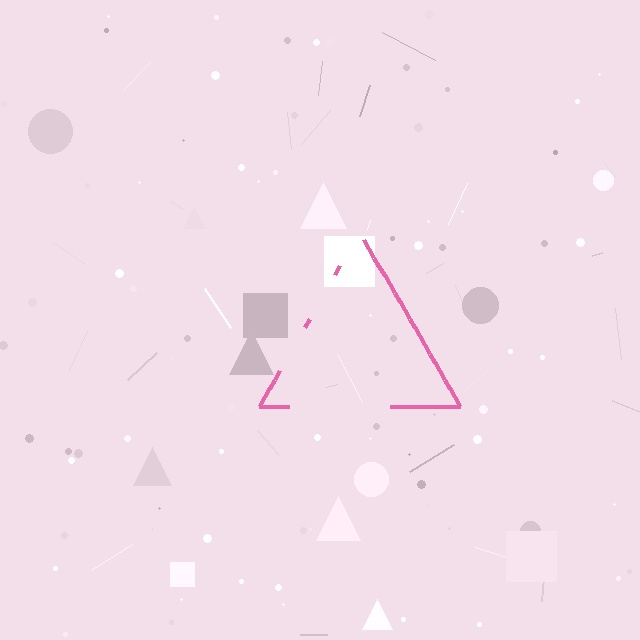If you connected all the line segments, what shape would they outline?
They would outline a triangle.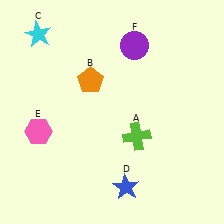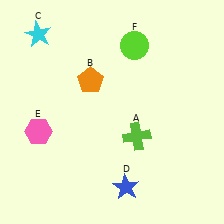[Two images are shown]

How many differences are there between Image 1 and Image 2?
There is 1 difference between the two images.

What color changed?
The circle (F) changed from purple in Image 1 to lime in Image 2.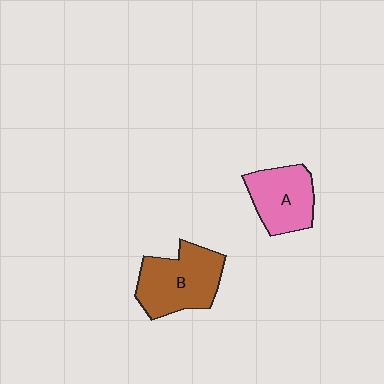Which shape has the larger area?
Shape B (brown).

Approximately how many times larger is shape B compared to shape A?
Approximately 1.3 times.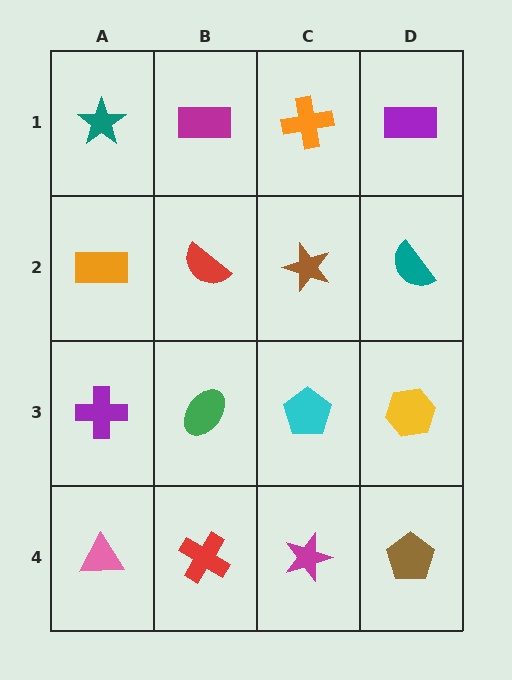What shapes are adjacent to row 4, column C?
A cyan pentagon (row 3, column C), a red cross (row 4, column B), a brown pentagon (row 4, column D).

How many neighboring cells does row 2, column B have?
4.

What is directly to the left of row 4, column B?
A pink triangle.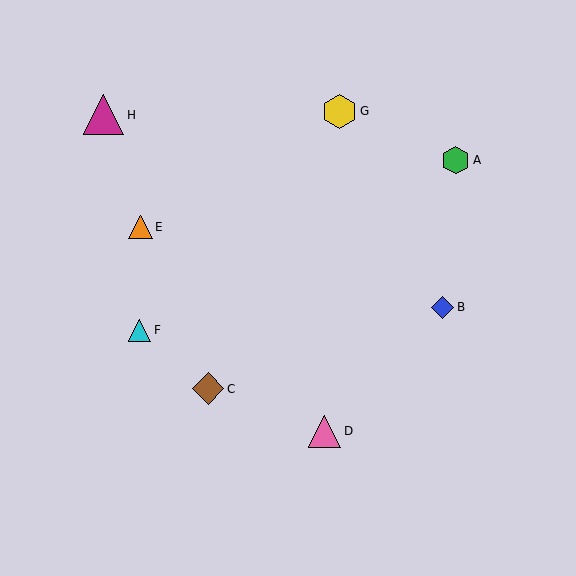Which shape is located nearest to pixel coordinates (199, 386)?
The brown diamond (labeled C) at (208, 389) is nearest to that location.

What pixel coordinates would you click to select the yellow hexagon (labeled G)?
Click at (340, 111) to select the yellow hexagon G.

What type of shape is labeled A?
Shape A is a green hexagon.